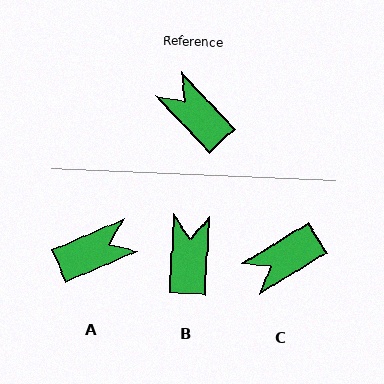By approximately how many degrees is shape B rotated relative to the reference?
Approximately 47 degrees clockwise.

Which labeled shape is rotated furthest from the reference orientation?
A, about 111 degrees away.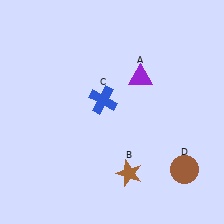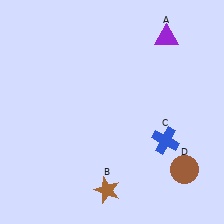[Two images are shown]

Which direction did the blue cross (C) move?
The blue cross (C) moved right.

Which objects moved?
The objects that moved are: the purple triangle (A), the brown star (B), the blue cross (C).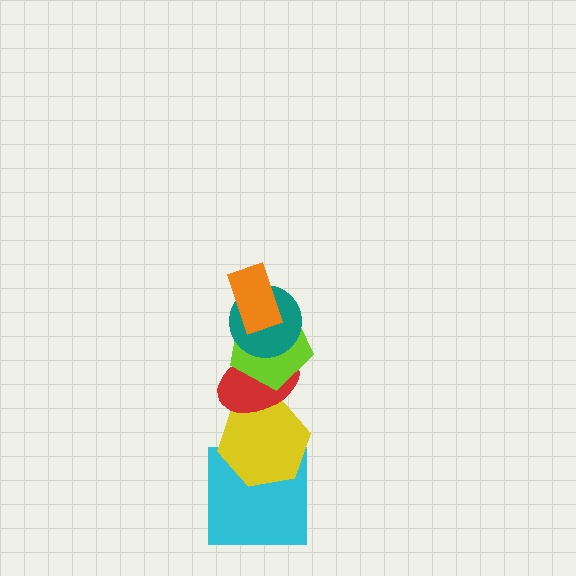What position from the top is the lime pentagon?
The lime pentagon is 3rd from the top.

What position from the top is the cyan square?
The cyan square is 6th from the top.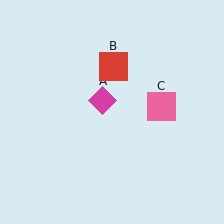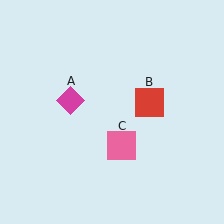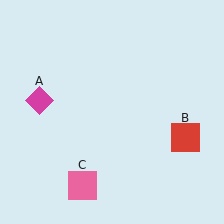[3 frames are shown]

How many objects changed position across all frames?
3 objects changed position: magenta diamond (object A), red square (object B), pink square (object C).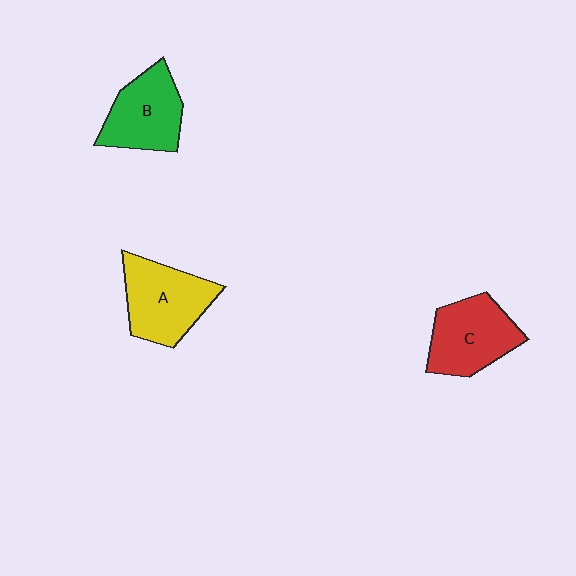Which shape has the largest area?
Shape A (yellow).